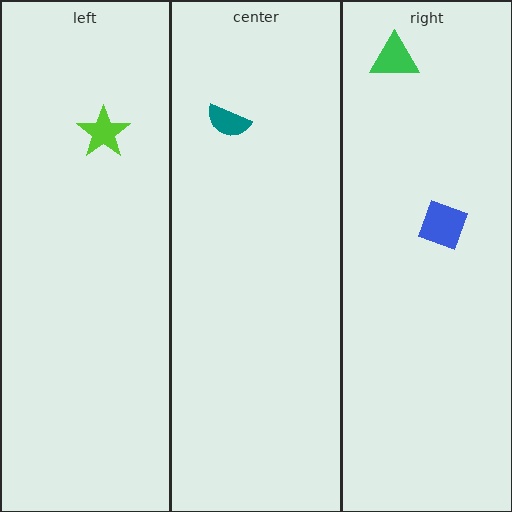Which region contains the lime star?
The left region.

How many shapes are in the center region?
1.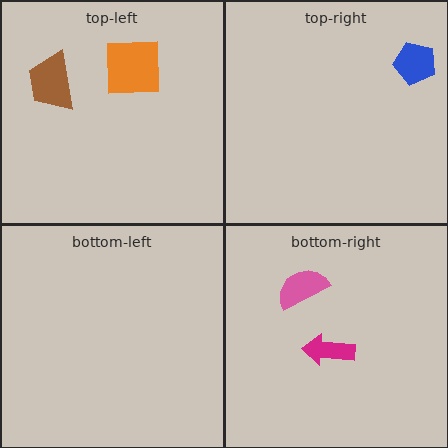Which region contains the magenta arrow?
The bottom-right region.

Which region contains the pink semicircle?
The bottom-right region.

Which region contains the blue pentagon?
The top-right region.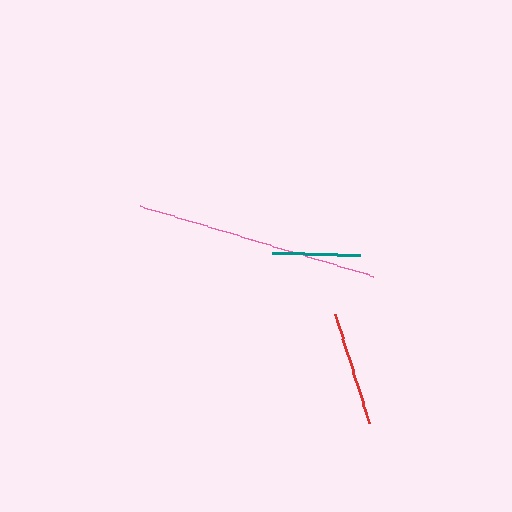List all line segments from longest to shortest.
From longest to shortest: pink, red, teal.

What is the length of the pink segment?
The pink segment is approximately 243 pixels long.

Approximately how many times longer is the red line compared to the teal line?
The red line is approximately 1.3 times the length of the teal line.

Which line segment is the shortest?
The teal line is the shortest at approximately 88 pixels.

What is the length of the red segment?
The red segment is approximately 114 pixels long.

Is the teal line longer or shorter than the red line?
The red line is longer than the teal line.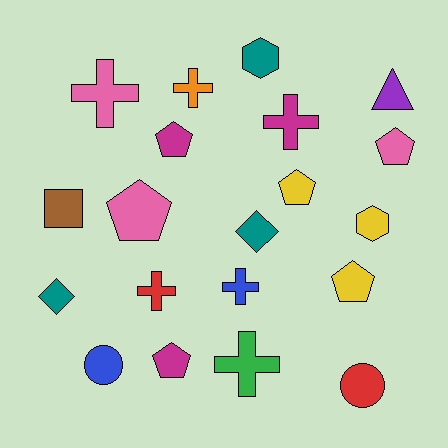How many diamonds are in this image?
There are 2 diamonds.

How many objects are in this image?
There are 20 objects.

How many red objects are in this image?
There are 2 red objects.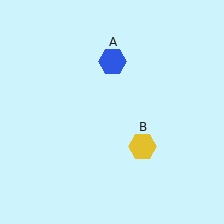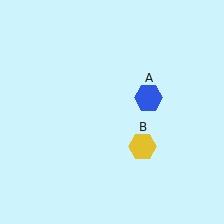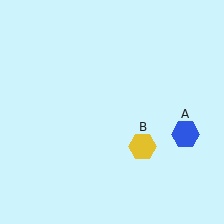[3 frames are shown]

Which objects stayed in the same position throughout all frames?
Yellow hexagon (object B) remained stationary.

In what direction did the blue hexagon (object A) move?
The blue hexagon (object A) moved down and to the right.